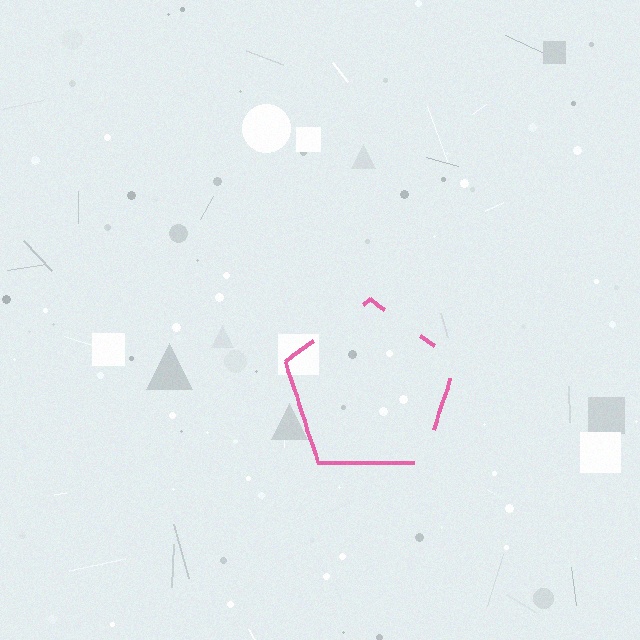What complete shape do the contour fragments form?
The contour fragments form a pentagon.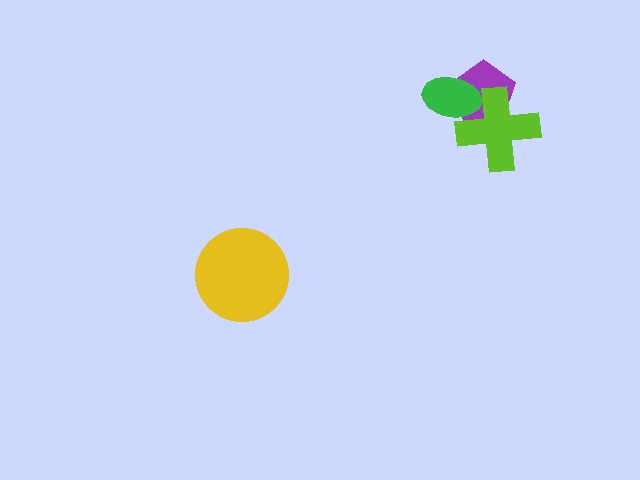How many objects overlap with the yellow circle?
0 objects overlap with the yellow circle.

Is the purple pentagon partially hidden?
Yes, it is partially covered by another shape.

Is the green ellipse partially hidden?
No, no other shape covers it.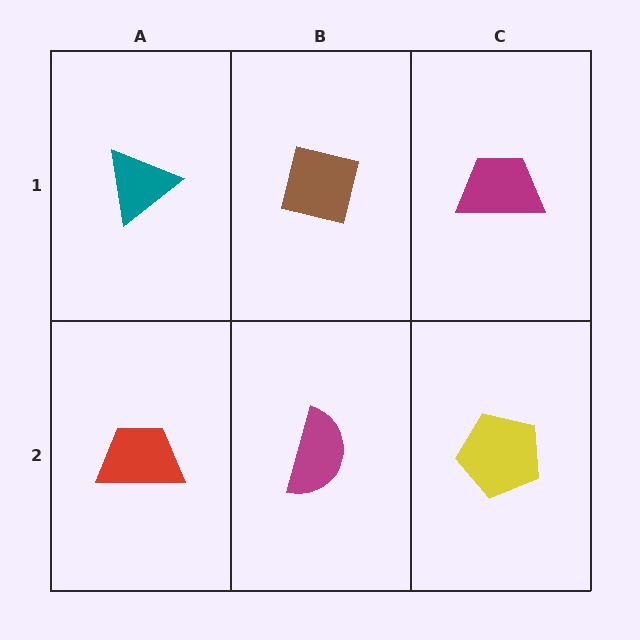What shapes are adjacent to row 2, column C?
A magenta trapezoid (row 1, column C), a magenta semicircle (row 2, column B).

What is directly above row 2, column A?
A teal triangle.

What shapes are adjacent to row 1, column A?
A red trapezoid (row 2, column A), a brown square (row 1, column B).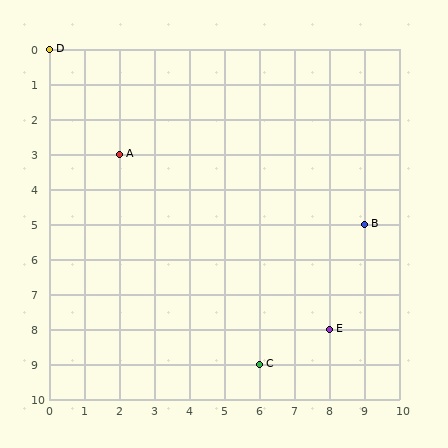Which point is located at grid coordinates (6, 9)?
Point C is at (6, 9).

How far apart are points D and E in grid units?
Points D and E are 8 columns and 8 rows apart (about 11.3 grid units diagonally).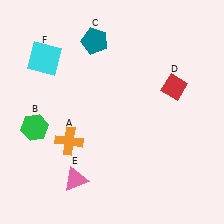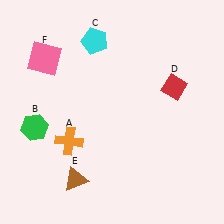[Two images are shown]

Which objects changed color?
C changed from teal to cyan. E changed from pink to brown. F changed from cyan to pink.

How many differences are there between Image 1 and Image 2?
There are 3 differences between the two images.